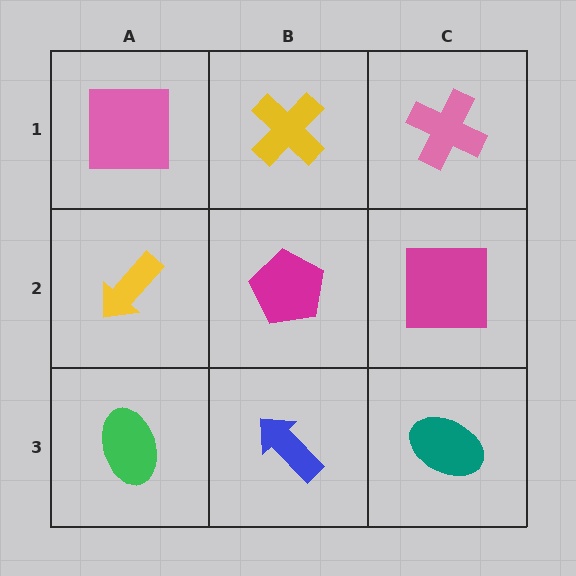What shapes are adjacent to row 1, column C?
A magenta square (row 2, column C), a yellow cross (row 1, column B).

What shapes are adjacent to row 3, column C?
A magenta square (row 2, column C), a blue arrow (row 3, column B).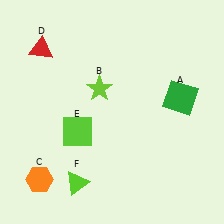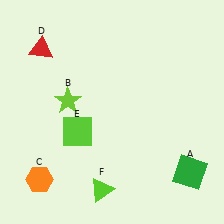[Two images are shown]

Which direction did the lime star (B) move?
The lime star (B) moved left.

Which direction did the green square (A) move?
The green square (A) moved down.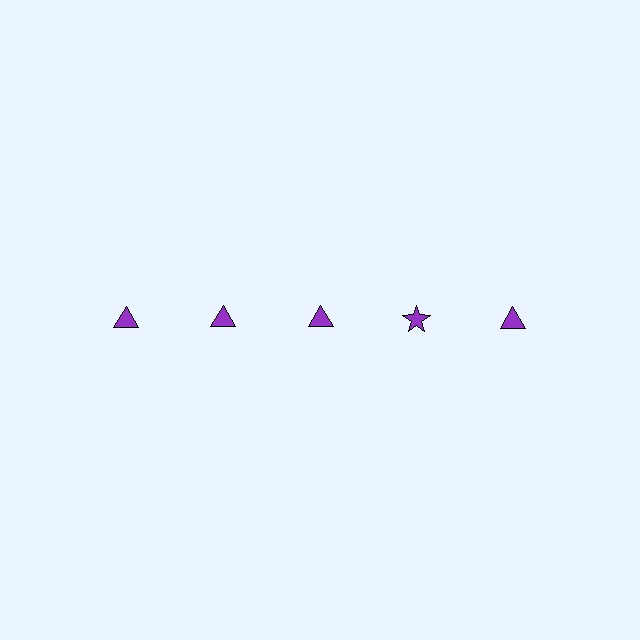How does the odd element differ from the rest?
It has a different shape: star instead of triangle.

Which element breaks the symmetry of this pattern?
The purple star in the top row, second from right column breaks the symmetry. All other shapes are purple triangles.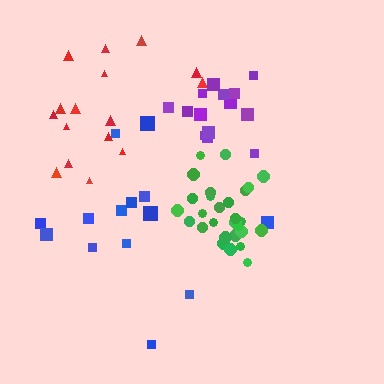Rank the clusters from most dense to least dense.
green, purple, red, blue.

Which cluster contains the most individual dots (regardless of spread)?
Green (28).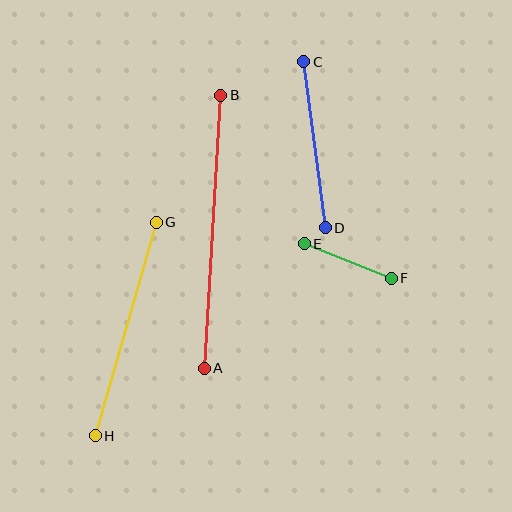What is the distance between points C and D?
The distance is approximately 167 pixels.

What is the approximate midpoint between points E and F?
The midpoint is at approximately (348, 261) pixels.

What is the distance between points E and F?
The distance is approximately 94 pixels.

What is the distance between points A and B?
The distance is approximately 273 pixels.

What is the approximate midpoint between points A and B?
The midpoint is at approximately (212, 232) pixels.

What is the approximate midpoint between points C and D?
The midpoint is at approximately (314, 145) pixels.